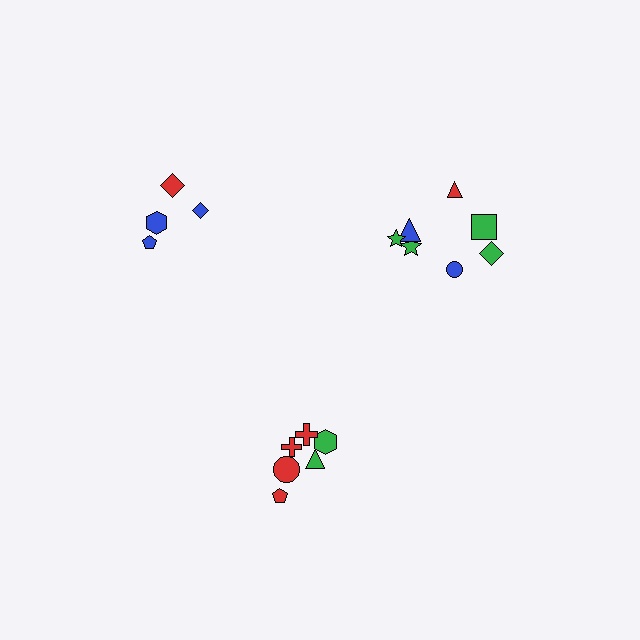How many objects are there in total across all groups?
There are 17 objects.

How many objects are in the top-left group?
There are 4 objects.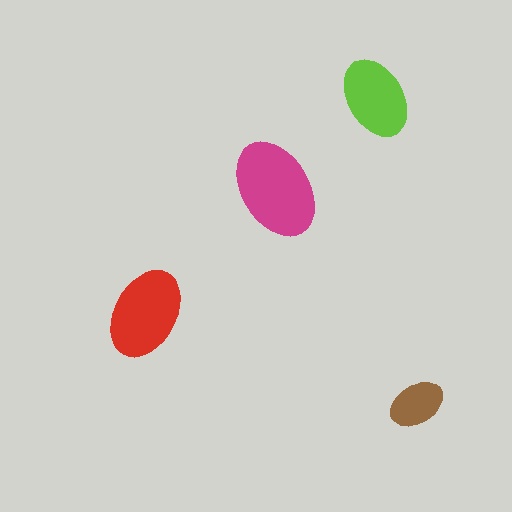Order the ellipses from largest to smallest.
the magenta one, the red one, the lime one, the brown one.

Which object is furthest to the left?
The red ellipse is leftmost.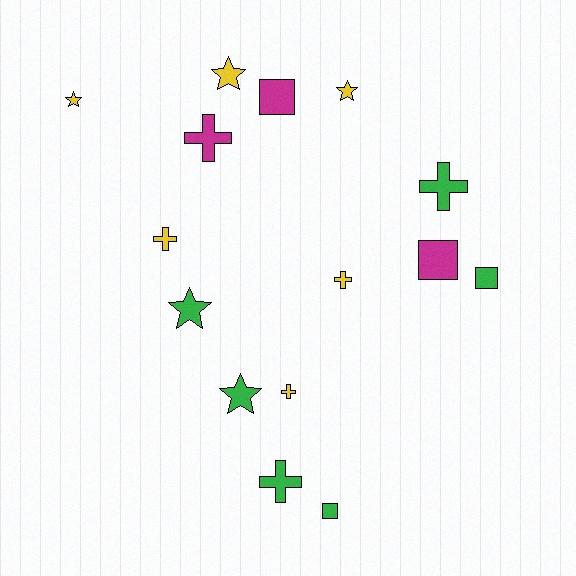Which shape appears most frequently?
Cross, with 6 objects.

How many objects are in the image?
There are 15 objects.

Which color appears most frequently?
Green, with 6 objects.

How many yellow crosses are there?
There are 3 yellow crosses.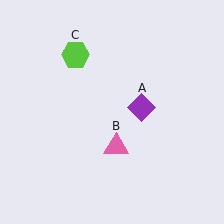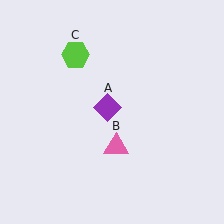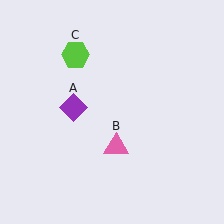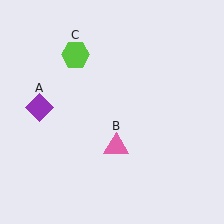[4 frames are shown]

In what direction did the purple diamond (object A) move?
The purple diamond (object A) moved left.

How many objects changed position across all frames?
1 object changed position: purple diamond (object A).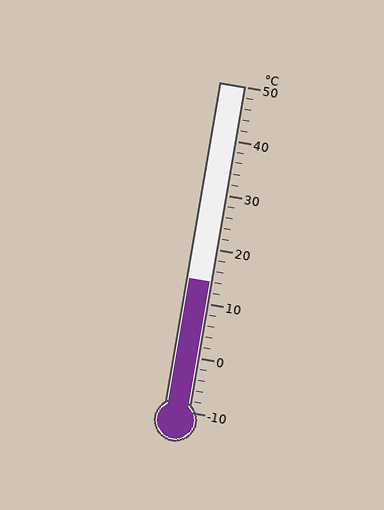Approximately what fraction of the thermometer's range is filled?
The thermometer is filled to approximately 40% of its range.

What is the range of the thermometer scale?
The thermometer scale ranges from -10°C to 50°C.